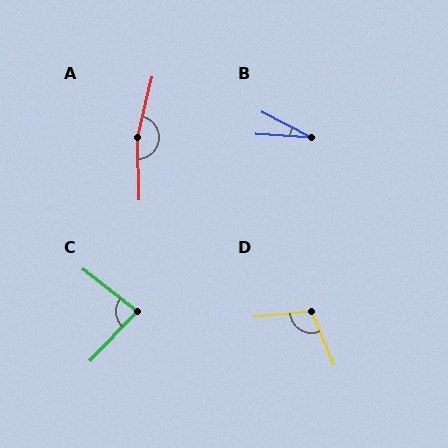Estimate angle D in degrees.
Approximately 107 degrees.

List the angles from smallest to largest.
B (24°), C (84°), D (107°), A (165°).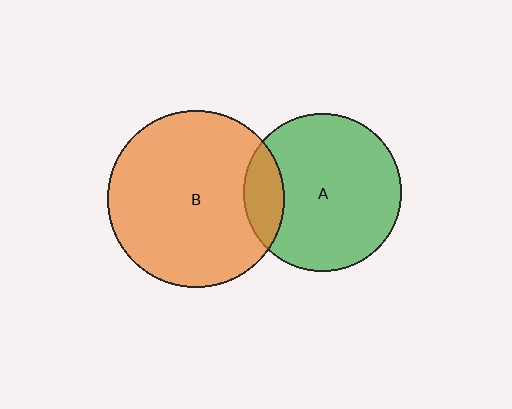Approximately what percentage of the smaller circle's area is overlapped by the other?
Approximately 15%.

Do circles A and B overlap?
Yes.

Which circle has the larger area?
Circle B (orange).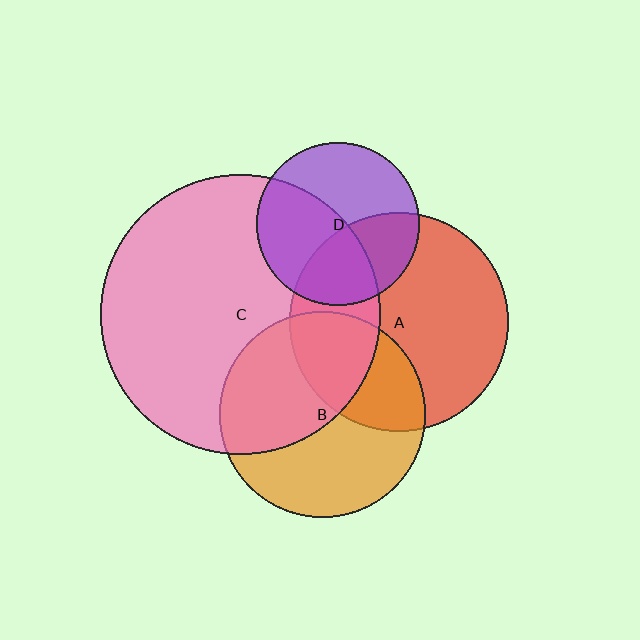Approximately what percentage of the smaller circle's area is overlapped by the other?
Approximately 30%.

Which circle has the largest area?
Circle C (pink).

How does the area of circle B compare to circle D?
Approximately 1.6 times.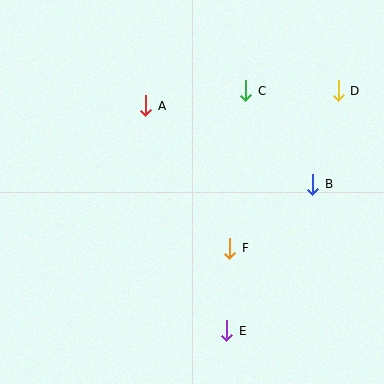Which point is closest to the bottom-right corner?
Point E is closest to the bottom-right corner.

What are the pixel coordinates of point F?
Point F is at (230, 248).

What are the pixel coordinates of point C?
Point C is at (246, 91).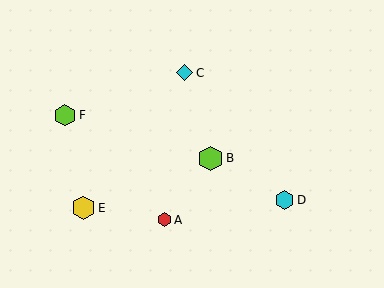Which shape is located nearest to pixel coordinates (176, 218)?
The red hexagon (labeled A) at (164, 220) is nearest to that location.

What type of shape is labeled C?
Shape C is a cyan diamond.